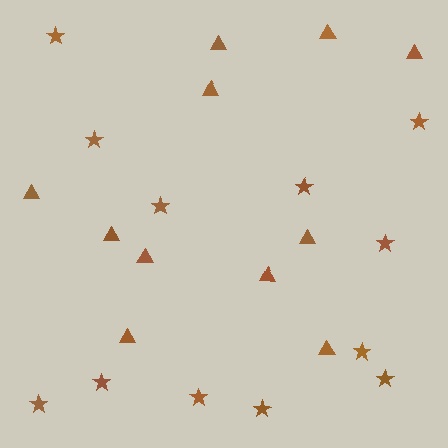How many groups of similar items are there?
There are 2 groups: one group of stars (12) and one group of triangles (11).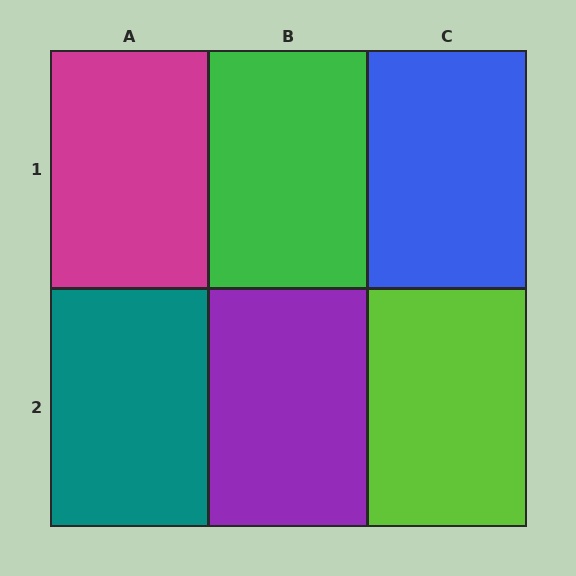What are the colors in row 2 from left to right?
Teal, purple, lime.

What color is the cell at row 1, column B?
Green.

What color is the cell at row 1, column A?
Magenta.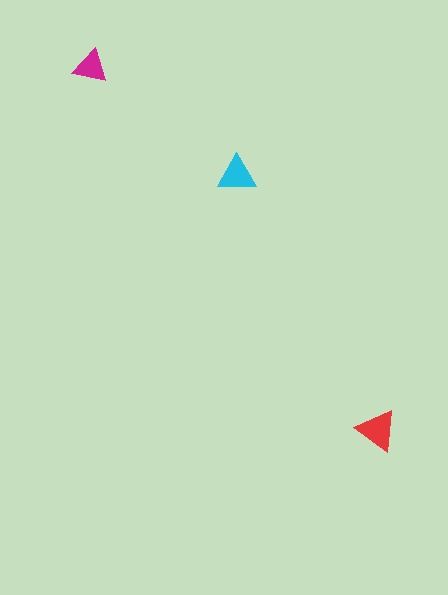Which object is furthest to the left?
The magenta triangle is leftmost.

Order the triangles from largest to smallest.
the red one, the cyan one, the magenta one.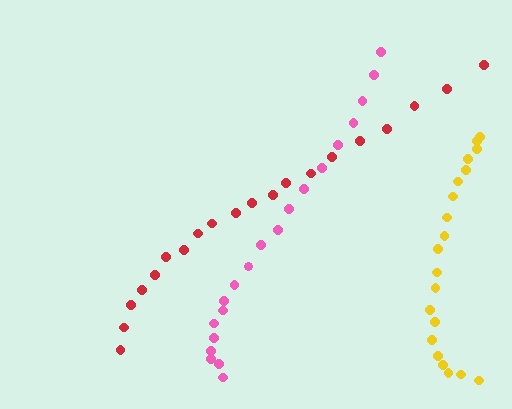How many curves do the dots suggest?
There are 3 distinct paths.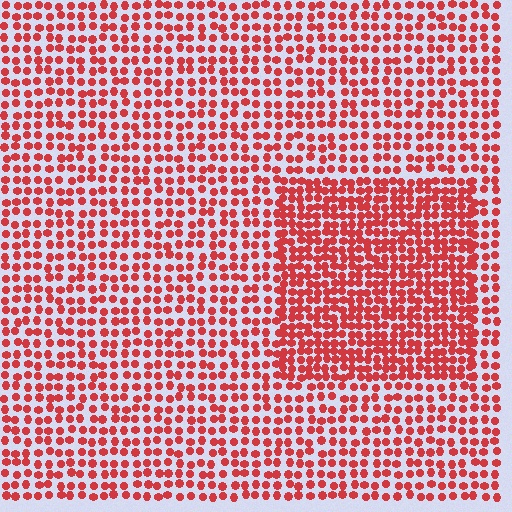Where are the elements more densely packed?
The elements are more densely packed inside the rectangle boundary.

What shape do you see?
I see a rectangle.